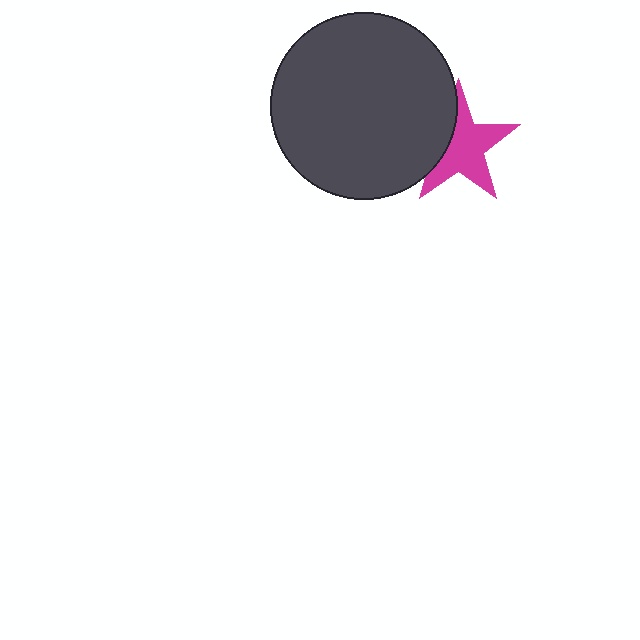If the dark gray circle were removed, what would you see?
You would see the complete magenta star.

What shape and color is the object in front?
The object in front is a dark gray circle.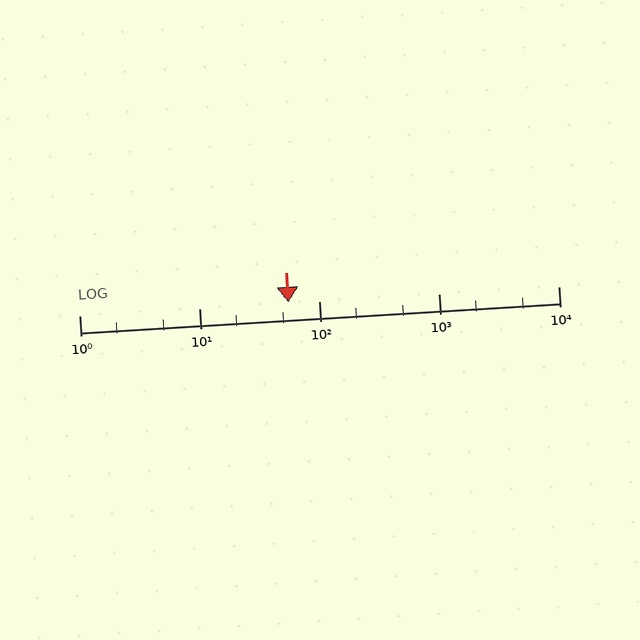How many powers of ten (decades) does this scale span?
The scale spans 4 decades, from 1 to 10000.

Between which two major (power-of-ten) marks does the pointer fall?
The pointer is between 10 and 100.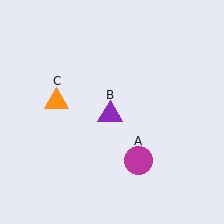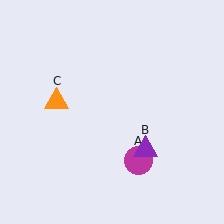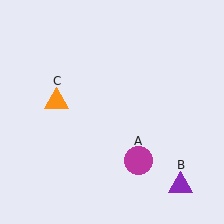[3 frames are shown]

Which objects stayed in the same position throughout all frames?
Magenta circle (object A) and orange triangle (object C) remained stationary.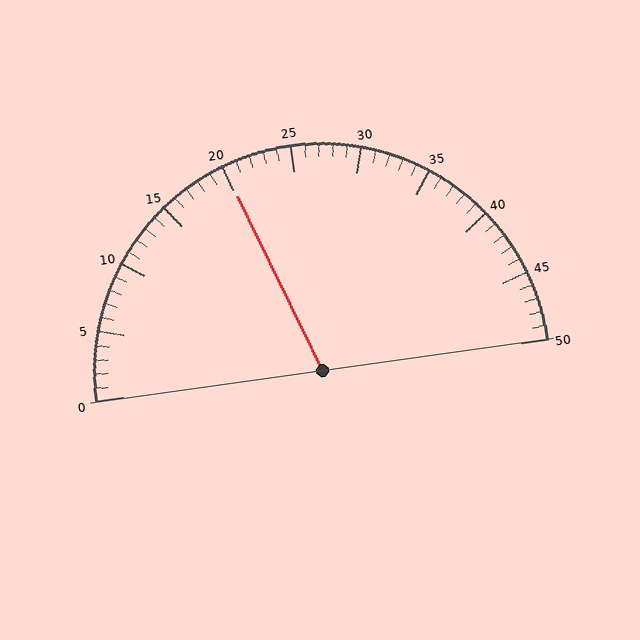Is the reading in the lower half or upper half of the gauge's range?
The reading is in the lower half of the range (0 to 50).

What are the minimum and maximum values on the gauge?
The gauge ranges from 0 to 50.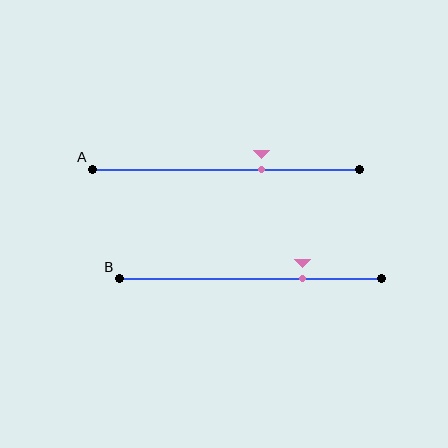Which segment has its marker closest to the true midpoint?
Segment A has its marker closest to the true midpoint.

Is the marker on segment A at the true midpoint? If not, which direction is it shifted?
No, the marker on segment A is shifted to the right by about 13% of the segment length.